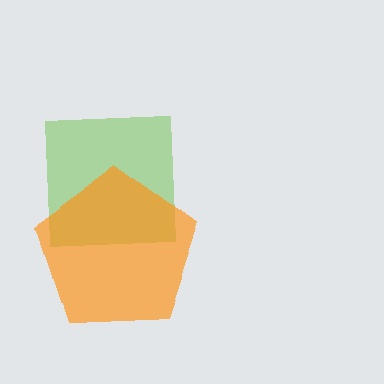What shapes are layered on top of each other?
The layered shapes are: a lime square, an orange pentagon.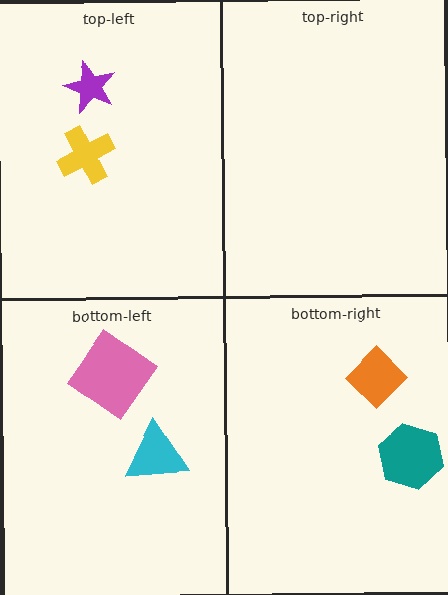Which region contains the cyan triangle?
The bottom-left region.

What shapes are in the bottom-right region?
The orange diamond, the teal hexagon.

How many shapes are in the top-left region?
2.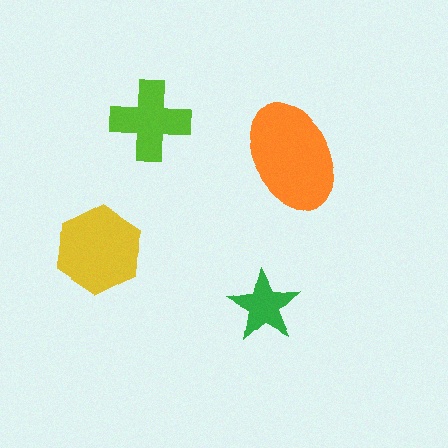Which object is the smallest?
The green star.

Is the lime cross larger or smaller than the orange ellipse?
Smaller.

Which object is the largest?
The orange ellipse.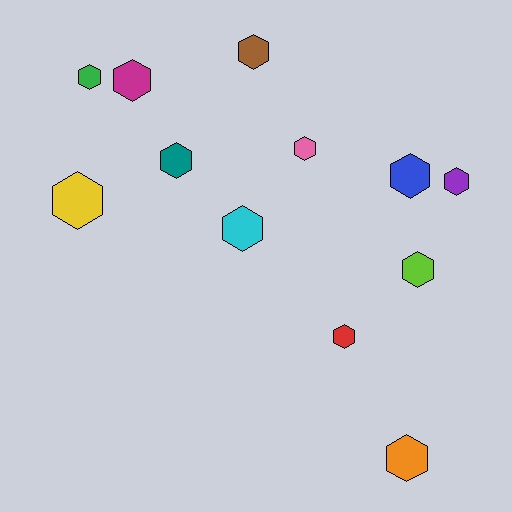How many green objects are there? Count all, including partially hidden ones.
There is 1 green object.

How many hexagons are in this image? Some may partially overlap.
There are 12 hexagons.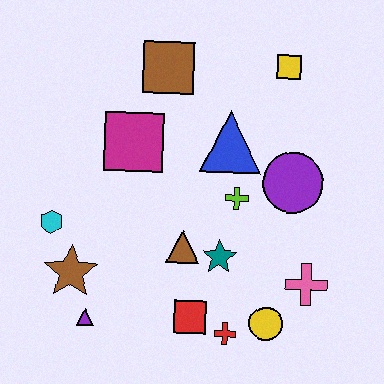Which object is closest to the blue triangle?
The lime cross is closest to the blue triangle.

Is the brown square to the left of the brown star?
No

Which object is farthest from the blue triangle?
The purple triangle is farthest from the blue triangle.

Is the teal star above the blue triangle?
No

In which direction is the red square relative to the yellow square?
The red square is below the yellow square.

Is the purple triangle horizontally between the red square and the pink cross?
No